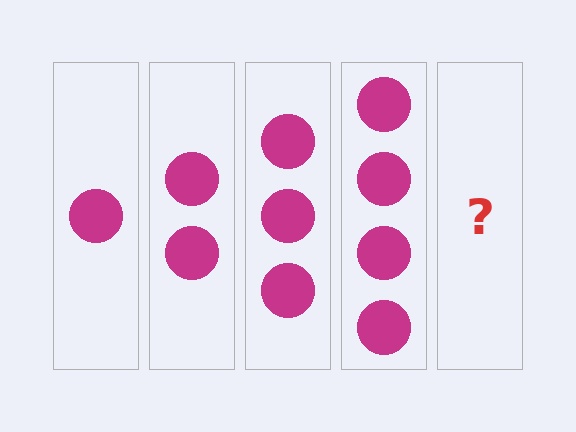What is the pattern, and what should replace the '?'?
The pattern is that each step adds one more circle. The '?' should be 5 circles.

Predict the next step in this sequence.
The next step is 5 circles.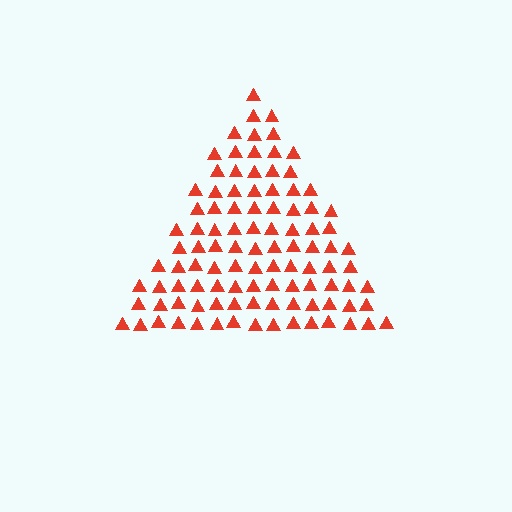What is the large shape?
The large shape is a triangle.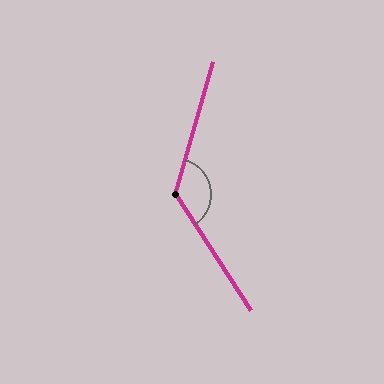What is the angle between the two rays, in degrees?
Approximately 131 degrees.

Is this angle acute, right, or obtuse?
It is obtuse.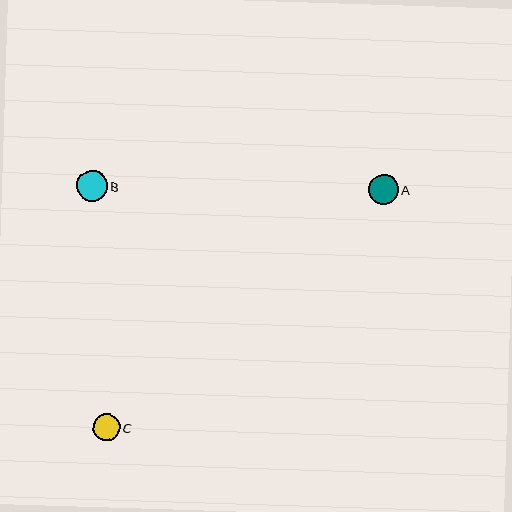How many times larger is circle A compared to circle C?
Circle A is approximately 1.1 times the size of circle C.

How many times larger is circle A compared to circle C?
Circle A is approximately 1.1 times the size of circle C.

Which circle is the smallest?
Circle C is the smallest with a size of approximately 27 pixels.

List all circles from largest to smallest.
From largest to smallest: B, A, C.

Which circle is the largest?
Circle B is the largest with a size of approximately 31 pixels.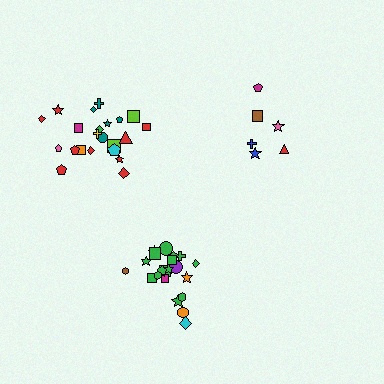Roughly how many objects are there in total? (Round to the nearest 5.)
Roughly 50 objects in total.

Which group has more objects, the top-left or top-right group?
The top-left group.